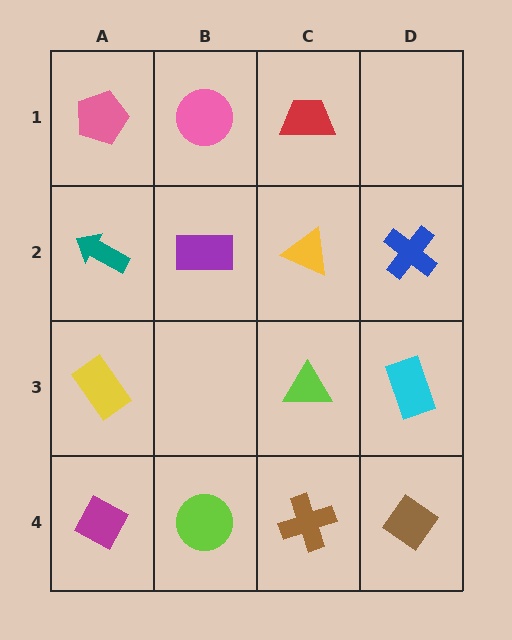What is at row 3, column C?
A lime triangle.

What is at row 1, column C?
A red trapezoid.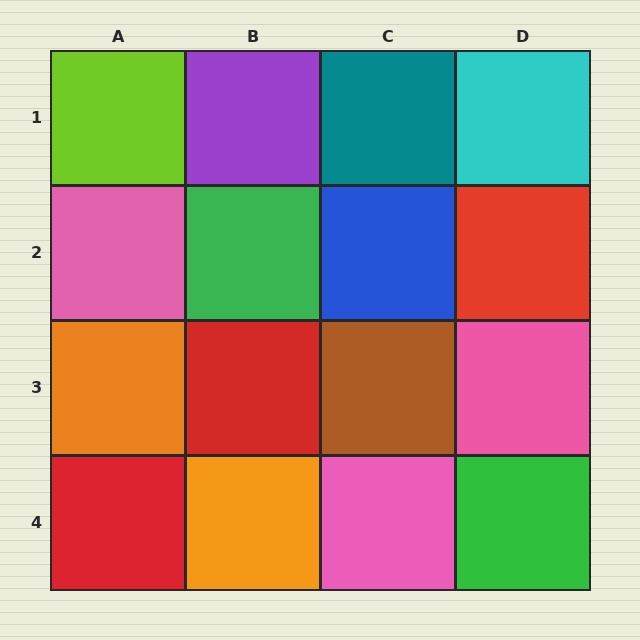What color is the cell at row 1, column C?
Teal.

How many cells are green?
2 cells are green.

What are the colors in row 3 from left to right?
Orange, red, brown, pink.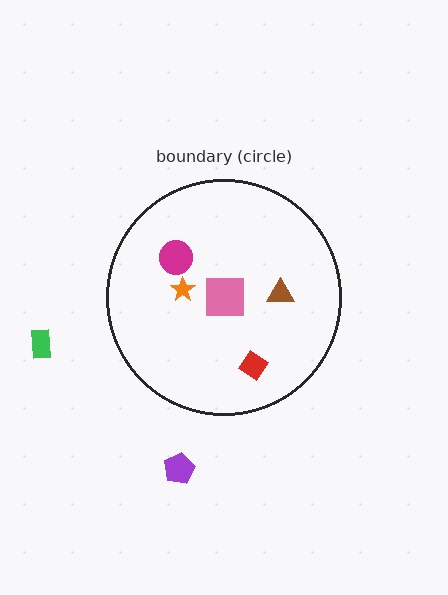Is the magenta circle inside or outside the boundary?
Inside.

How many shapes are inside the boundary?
5 inside, 2 outside.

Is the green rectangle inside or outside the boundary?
Outside.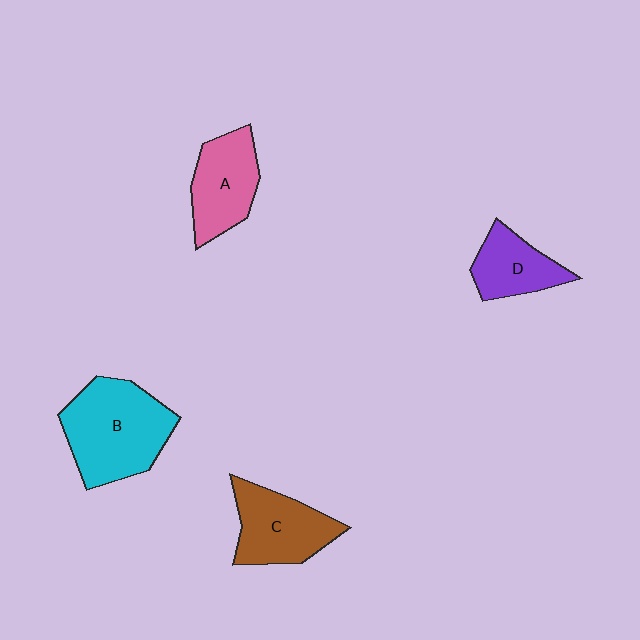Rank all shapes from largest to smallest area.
From largest to smallest: B (cyan), C (brown), A (pink), D (purple).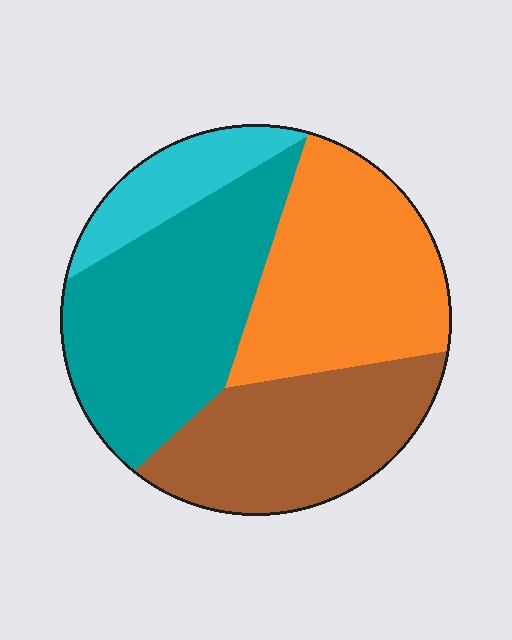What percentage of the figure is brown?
Brown takes up between a quarter and a half of the figure.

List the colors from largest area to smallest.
From largest to smallest: teal, orange, brown, cyan.